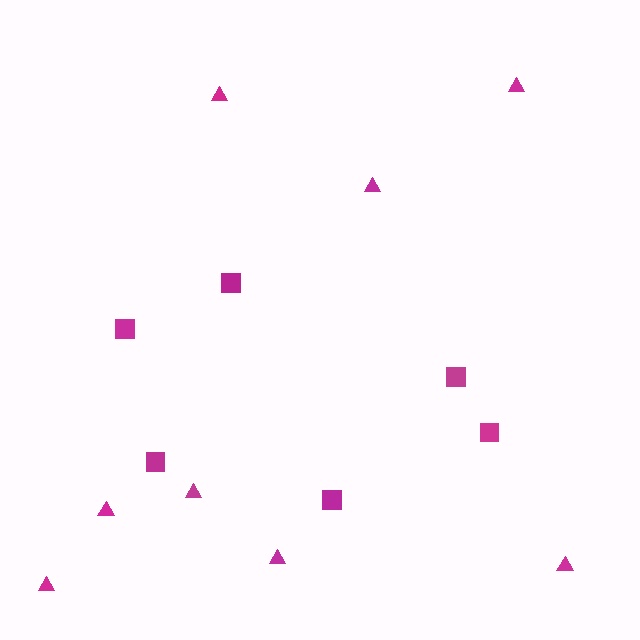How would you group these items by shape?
There are 2 groups: one group of triangles (8) and one group of squares (6).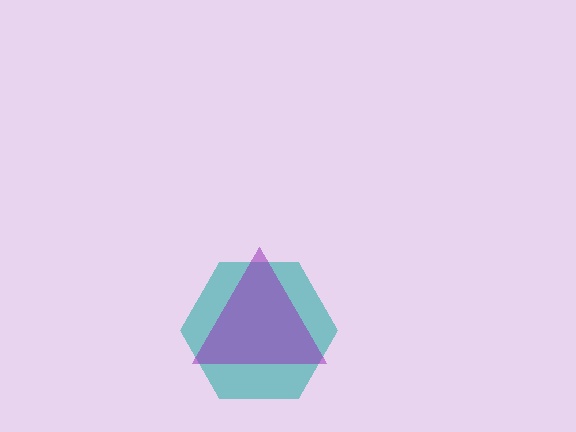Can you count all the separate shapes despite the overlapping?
Yes, there are 2 separate shapes.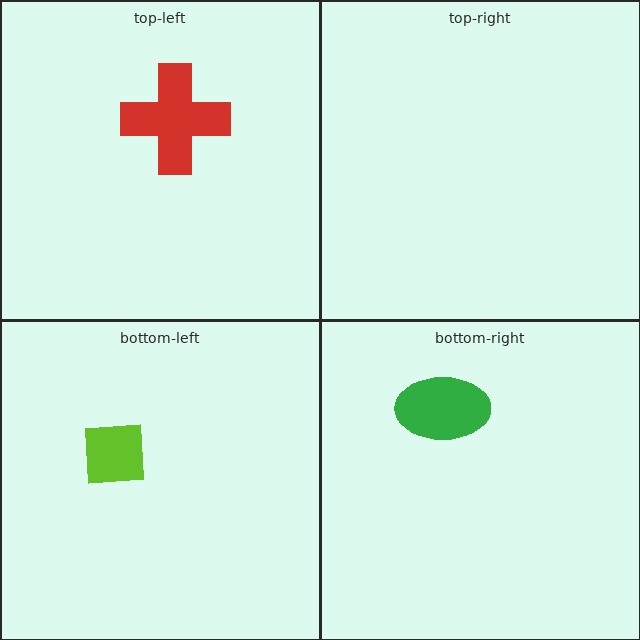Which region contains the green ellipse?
The bottom-right region.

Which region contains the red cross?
The top-left region.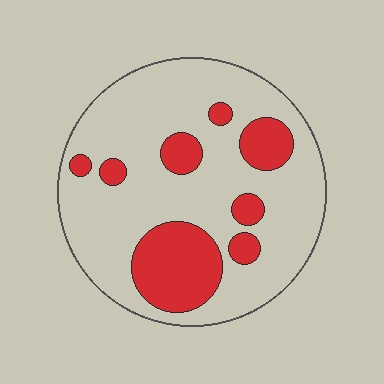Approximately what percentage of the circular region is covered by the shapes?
Approximately 25%.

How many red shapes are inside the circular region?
8.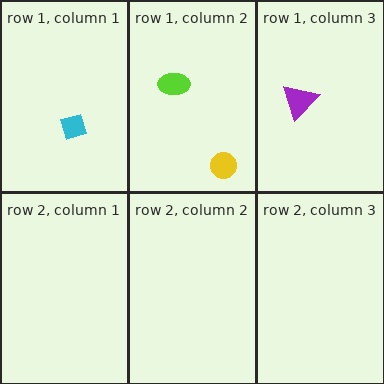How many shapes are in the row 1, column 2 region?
2.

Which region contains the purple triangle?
The row 1, column 3 region.